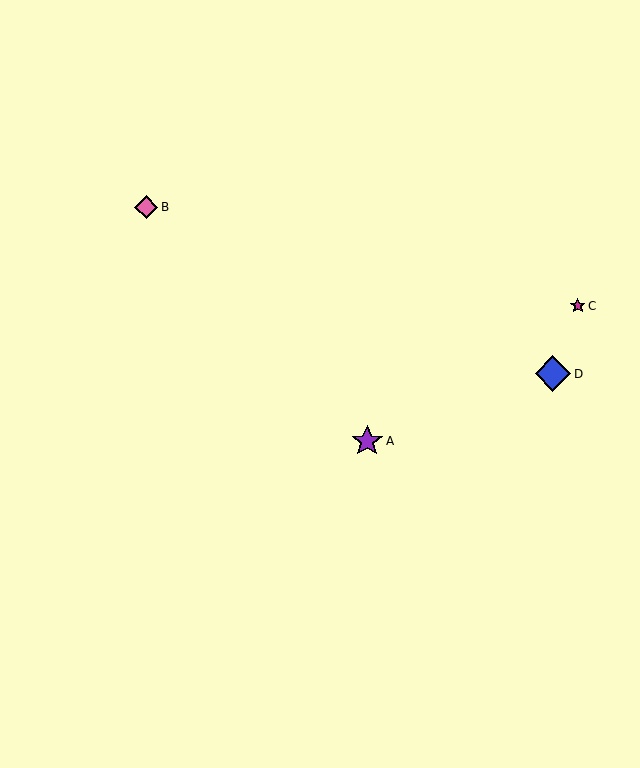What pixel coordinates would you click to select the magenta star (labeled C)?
Click at (578, 306) to select the magenta star C.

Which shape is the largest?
The blue diamond (labeled D) is the largest.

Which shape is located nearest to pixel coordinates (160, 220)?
The pink diamond (labeled B) at (146, 207) is nearest to that location.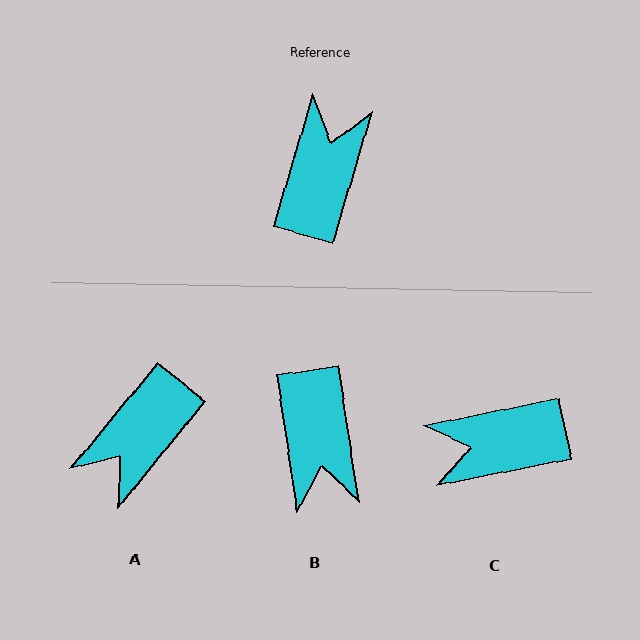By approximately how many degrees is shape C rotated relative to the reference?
Approximately 118 degrees counter-clockwise.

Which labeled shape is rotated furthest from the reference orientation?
A, about 157 degrees away.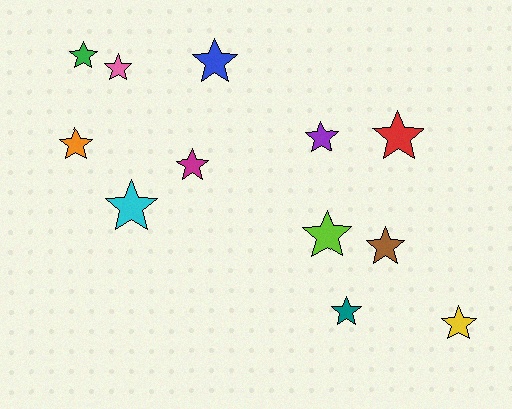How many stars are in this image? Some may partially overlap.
There are 12 stars.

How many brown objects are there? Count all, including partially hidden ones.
There is 1 brown object.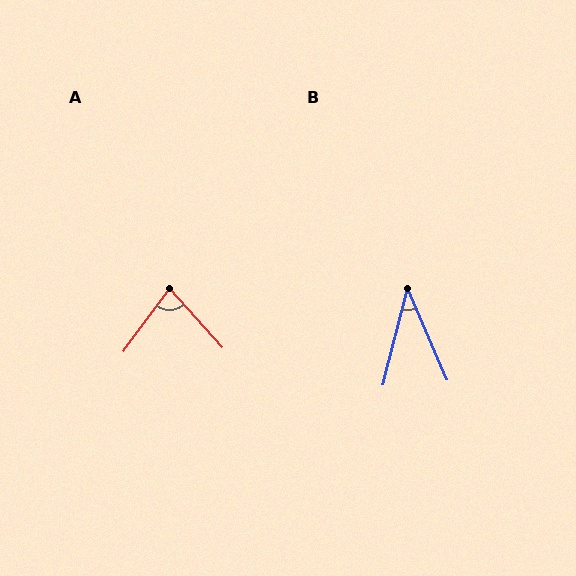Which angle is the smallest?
B, at approximately 37 degrees.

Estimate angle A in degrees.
Approximately 78 degrees.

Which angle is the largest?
A, at approximately 78 degrees.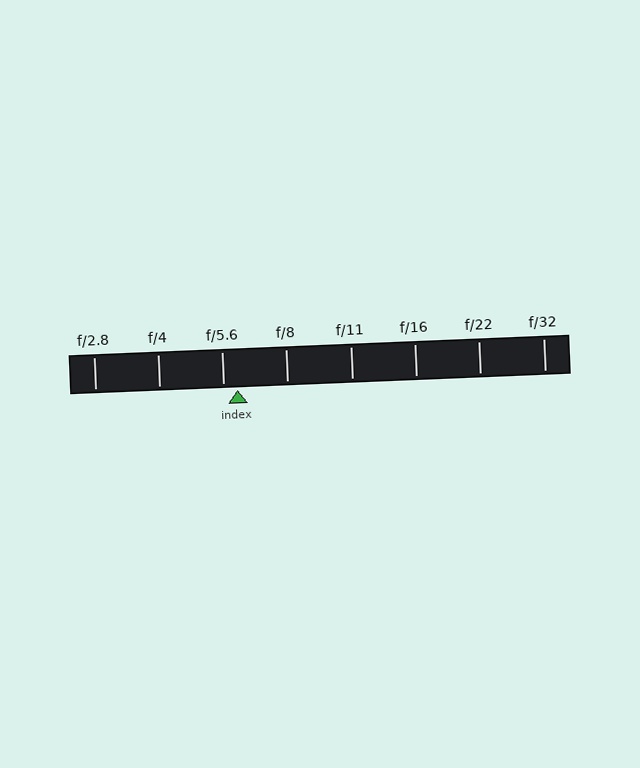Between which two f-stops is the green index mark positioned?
The index mark is between f/5.6 and f/8.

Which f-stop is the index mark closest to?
The index mark is closest to f/5.6.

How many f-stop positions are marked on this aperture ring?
There are 8 f-stop positions marked.